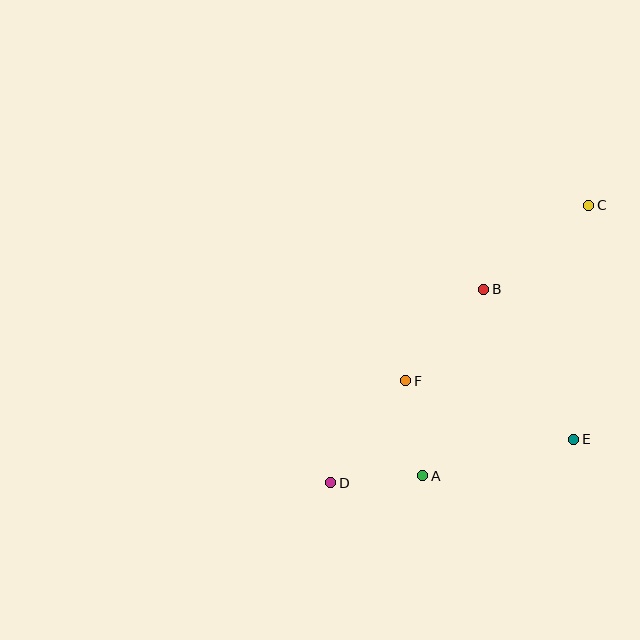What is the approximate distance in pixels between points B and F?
The distance between B and F is approximately 120 pixels.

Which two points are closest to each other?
Points A and D are closest to each other.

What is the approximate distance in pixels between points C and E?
The distance between C and E is approximately 234 pixels.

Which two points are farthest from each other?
Points C and D are farthest from each other.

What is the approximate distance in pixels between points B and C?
The distance between B and C is approximately 135 pixels.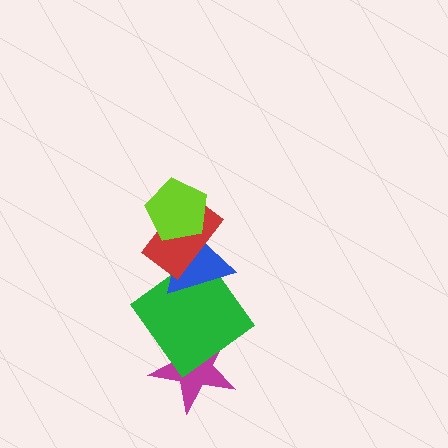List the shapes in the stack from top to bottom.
From top to bottom: the lime pentagon, the red rectangle, the blue triangle, the green diamond, the magenta star.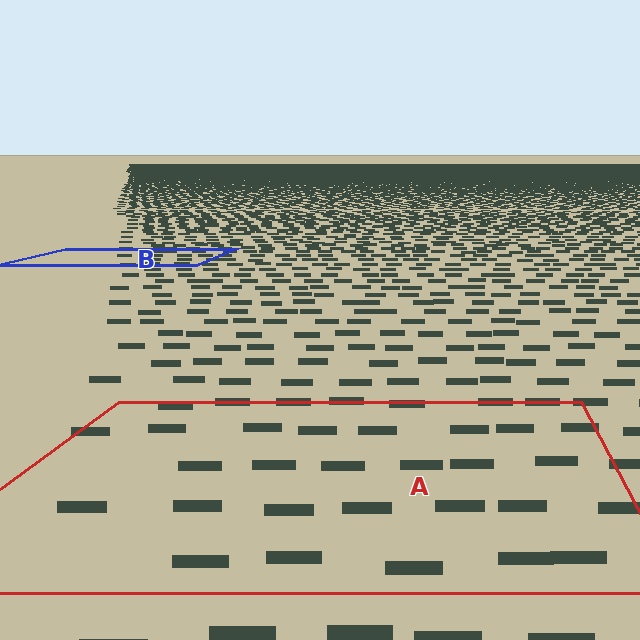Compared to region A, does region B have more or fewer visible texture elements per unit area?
Region B has more texture elements per unit area — they are packed more densely because it is farther away.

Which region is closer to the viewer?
Region A is closer. The texture elements there are larger and more spread out.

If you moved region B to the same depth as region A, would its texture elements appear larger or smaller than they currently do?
They would appear larger. At a closer depth, the same texture elements are projected at a bigger on-screen size.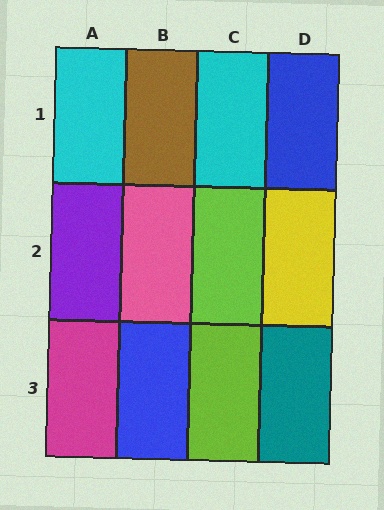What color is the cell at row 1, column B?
Brown.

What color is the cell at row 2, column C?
Lime.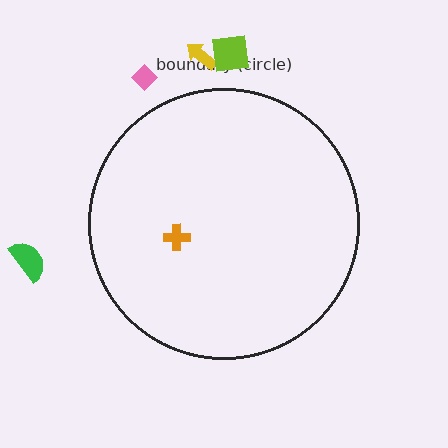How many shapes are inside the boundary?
1 inside, 4 outside.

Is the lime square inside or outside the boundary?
Outside.